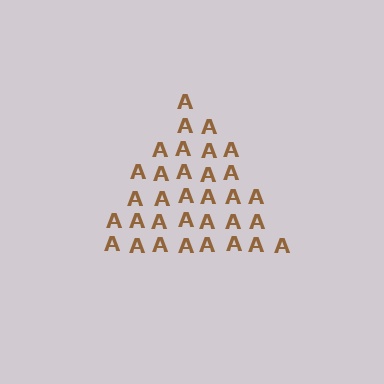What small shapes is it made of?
It is made of small letter A's.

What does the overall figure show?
The overall figure shows a triangle.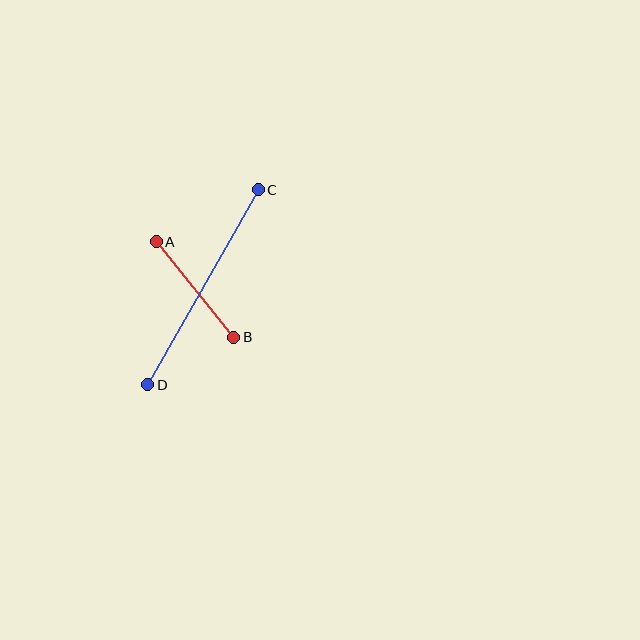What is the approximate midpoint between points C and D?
The midpoint is at approximately (203, 287) pixels.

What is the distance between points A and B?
The distance is approximately 123 pixels.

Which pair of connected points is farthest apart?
Points C and D are farthest apart.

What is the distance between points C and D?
The distance is approximately 224 pixels.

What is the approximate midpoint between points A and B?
The midpoint is at approximately (195, 290) pixels.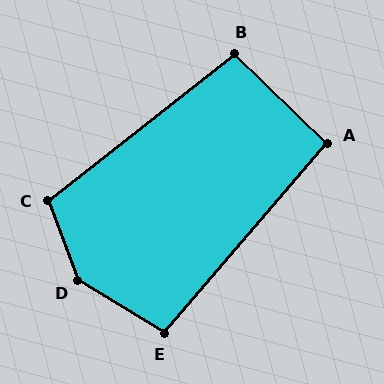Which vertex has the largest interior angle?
D, at approximately 142 degrees.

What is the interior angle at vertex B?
Approximately 98 degrees (obtuse).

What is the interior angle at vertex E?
Approximately 99 degrees (obtuse).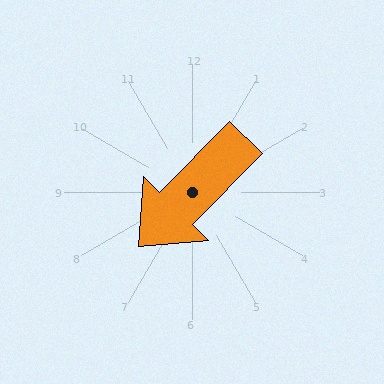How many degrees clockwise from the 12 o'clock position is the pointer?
Approximately 225 degrees.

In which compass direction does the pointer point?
Southwest.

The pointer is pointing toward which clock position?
Roughly 7 o'clock.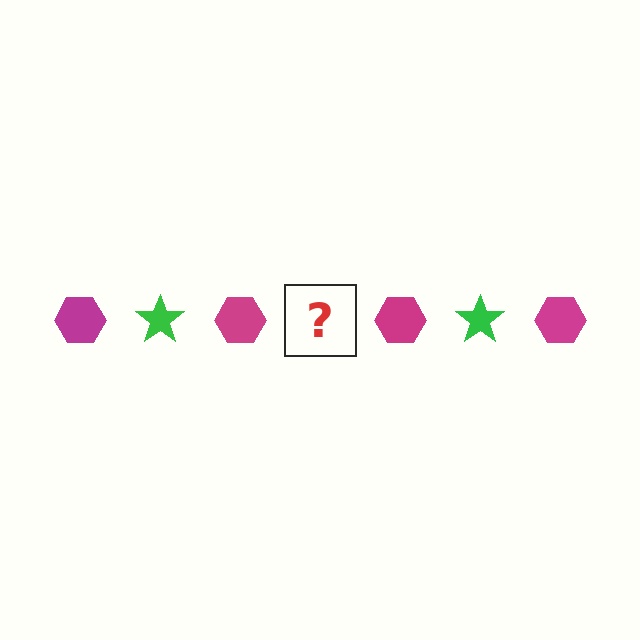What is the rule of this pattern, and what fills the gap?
The rule is that the pattern alternates between magenta hexagon and green star. The gap should be filled with a green star.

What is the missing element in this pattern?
The missing element is a green star.